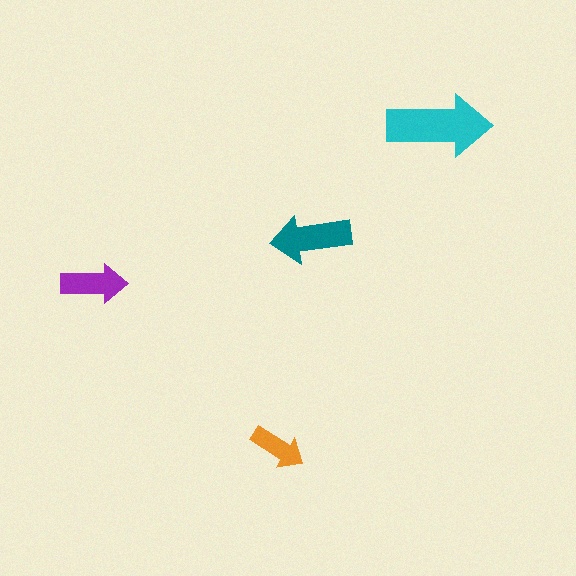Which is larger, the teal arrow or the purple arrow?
The teal one.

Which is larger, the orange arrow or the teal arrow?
The teal one.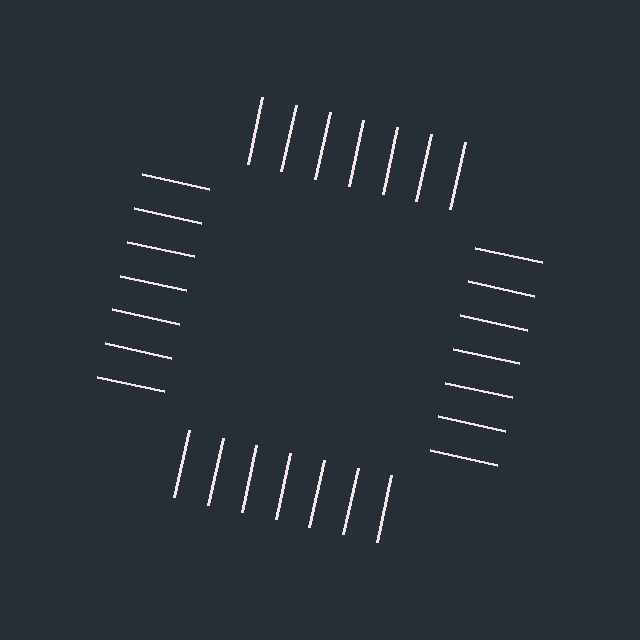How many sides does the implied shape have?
4 sides — the line-ends trace a square.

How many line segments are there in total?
28 — 7 along each of the 4 edges.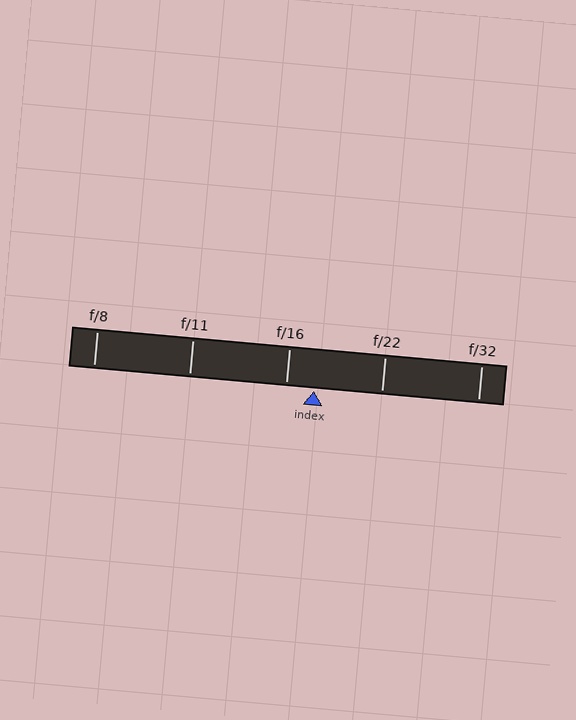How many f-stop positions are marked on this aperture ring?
There are 5 f-stop positions marked.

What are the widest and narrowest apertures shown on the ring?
The widest aperture shown is f/8 and the narrowest is f/32.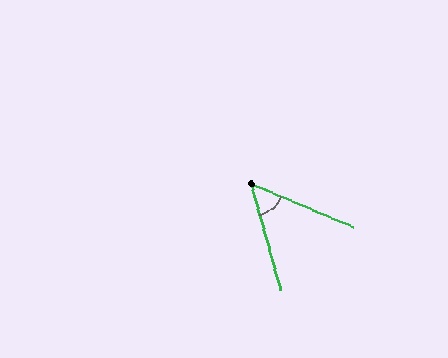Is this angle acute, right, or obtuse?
It is acute.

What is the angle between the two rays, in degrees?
Approximately 51 degrees.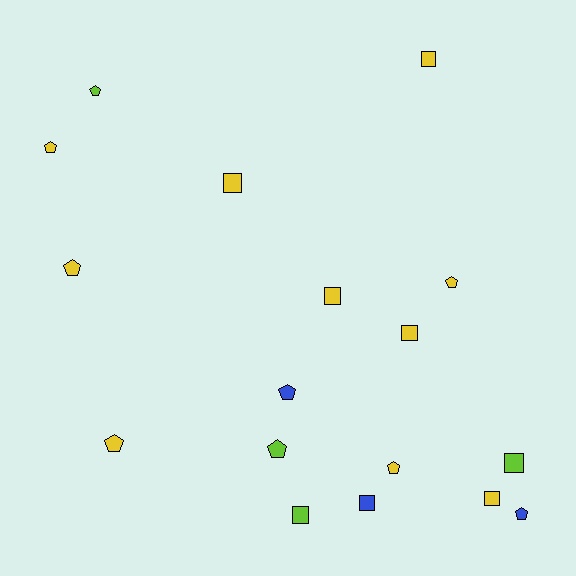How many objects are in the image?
There are 17 objects.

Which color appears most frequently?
Yellow, with 10 objects.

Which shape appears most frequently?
Pentagon, with 9 objects.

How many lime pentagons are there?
There are 2 lime pentagons.